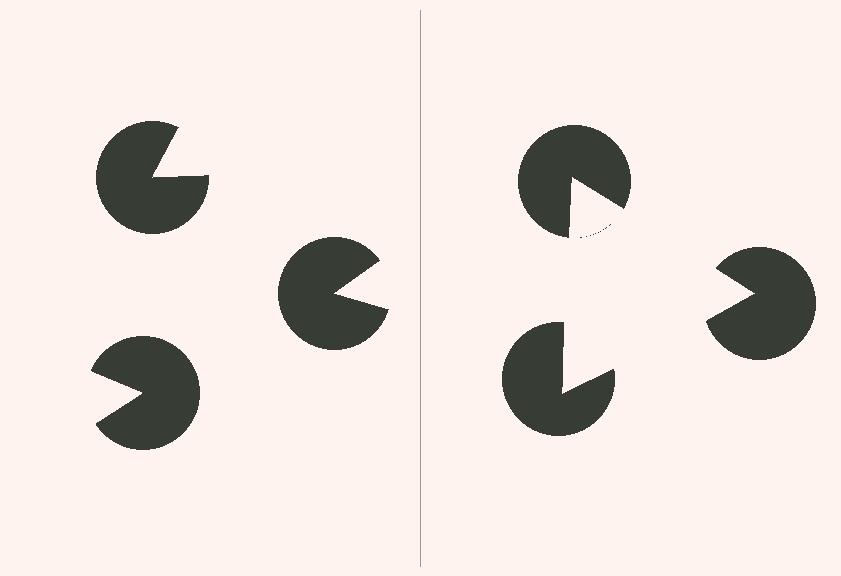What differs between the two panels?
The pac-man discs are positioned identically on both sides; only the wedge orientations differ. On the right they align to a triangle; on the left they are misaligned.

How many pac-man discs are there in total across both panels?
6 — 3 on each side.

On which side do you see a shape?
An illusory triangle appears on the right side. On the left side the wedge cuts are rotated, so no coherent shape forms.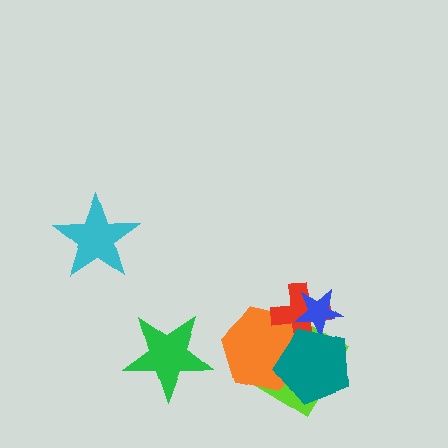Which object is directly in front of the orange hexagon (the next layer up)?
The red cross is directly in front of the orange hexagon.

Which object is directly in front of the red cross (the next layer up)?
The blue star is directly in front of the red cross.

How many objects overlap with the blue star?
3 objects overlap with the blue star.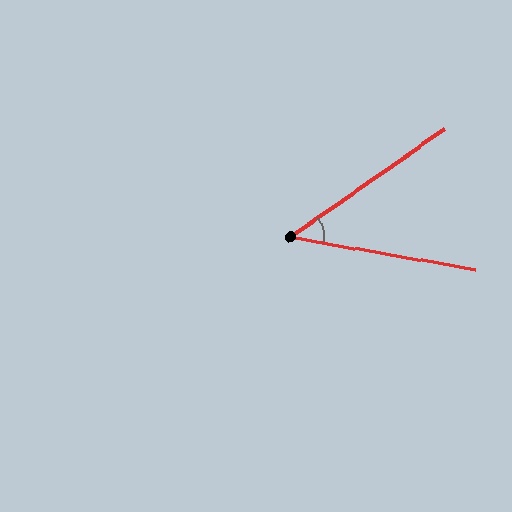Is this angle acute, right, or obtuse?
It is acute.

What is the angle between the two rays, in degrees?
Approximately 45 degrees.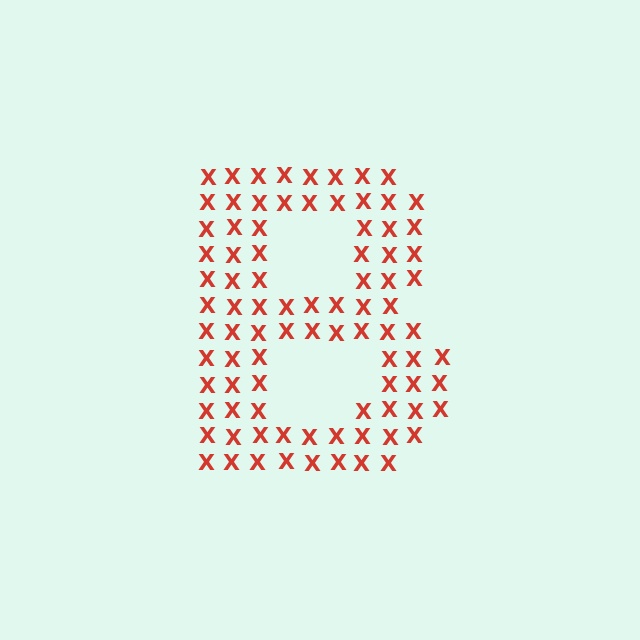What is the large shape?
The large shape is the letter B.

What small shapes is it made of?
It is made of small letter X's.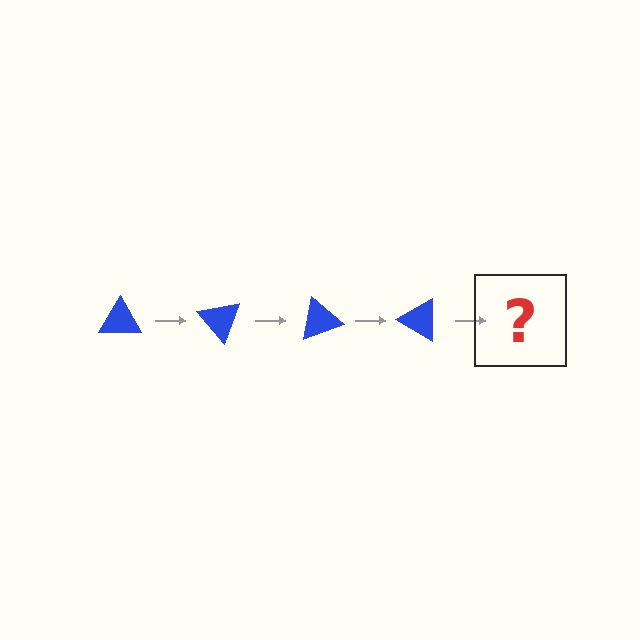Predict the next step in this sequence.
The next step is a blue triangle rotated 200 degrees.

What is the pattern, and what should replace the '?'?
The pattern is that the triangle rotates 50 degrees each step. The '?' should be a blue triangle rotated 200 degrees.